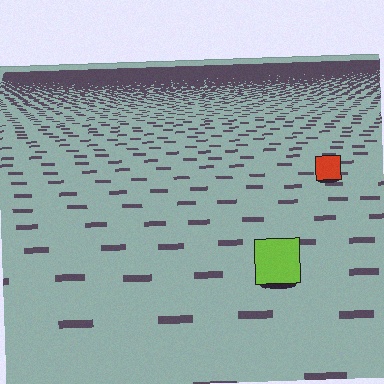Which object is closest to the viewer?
The lime square is closest. The texture marks near it are larger and more spread out.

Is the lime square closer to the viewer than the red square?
Yes. The lime square is closer — you can tell from the texture gradient: the ground texture is coarser near it.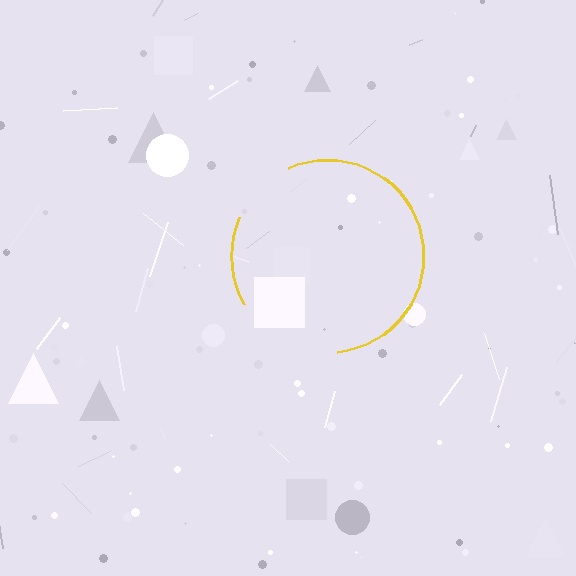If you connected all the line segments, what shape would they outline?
They would outline a circle.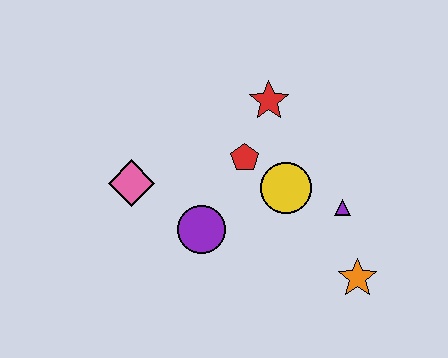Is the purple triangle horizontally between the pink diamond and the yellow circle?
No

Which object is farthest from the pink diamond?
The orange star is farthest from the pink diamond.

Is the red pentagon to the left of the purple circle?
No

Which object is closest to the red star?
The red pentagon is closest to the red star.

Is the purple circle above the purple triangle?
No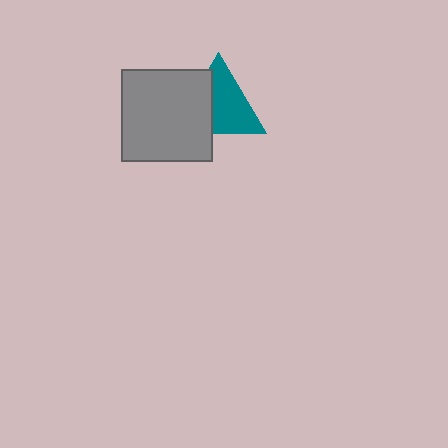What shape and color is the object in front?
The object in front is a gray square.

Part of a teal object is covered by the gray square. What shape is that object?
It is a triangle.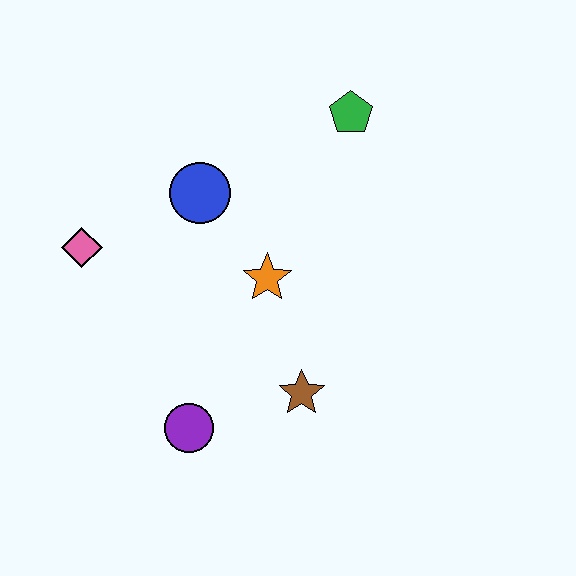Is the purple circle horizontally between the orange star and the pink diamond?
Yes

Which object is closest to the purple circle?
The brown star is closest to the purple circle.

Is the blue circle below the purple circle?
No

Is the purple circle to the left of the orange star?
Yes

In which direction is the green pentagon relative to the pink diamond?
The green pentagon is to the right of the pink diamond.